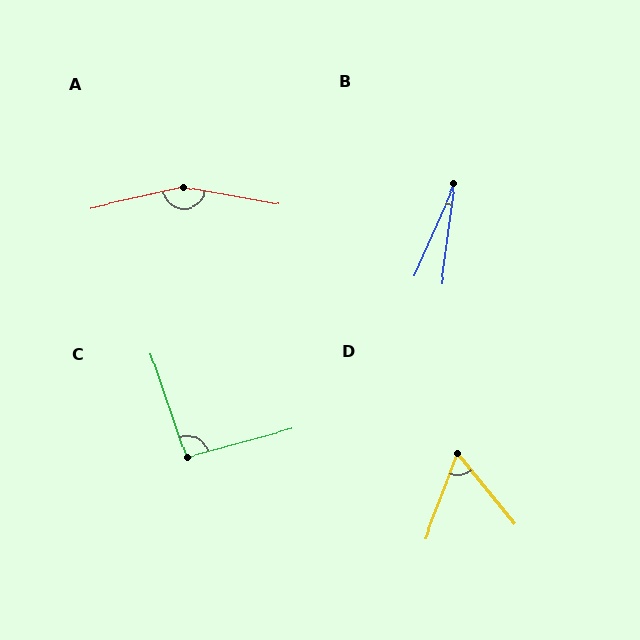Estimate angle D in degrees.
Approximately 60 degrees.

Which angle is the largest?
A, at approximately 157 degrees.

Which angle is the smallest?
B, at approximately 16 degrees.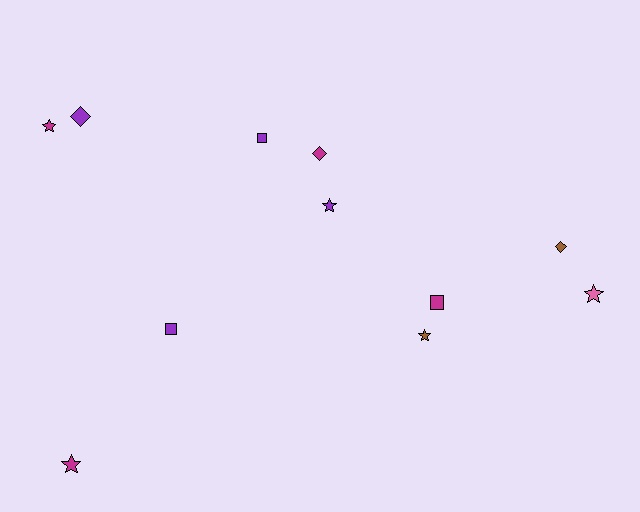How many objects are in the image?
There are 11 objects.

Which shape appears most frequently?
Star, with 5 objects.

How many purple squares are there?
There are 2 purple squares.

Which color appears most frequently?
Purple, with 4 objects.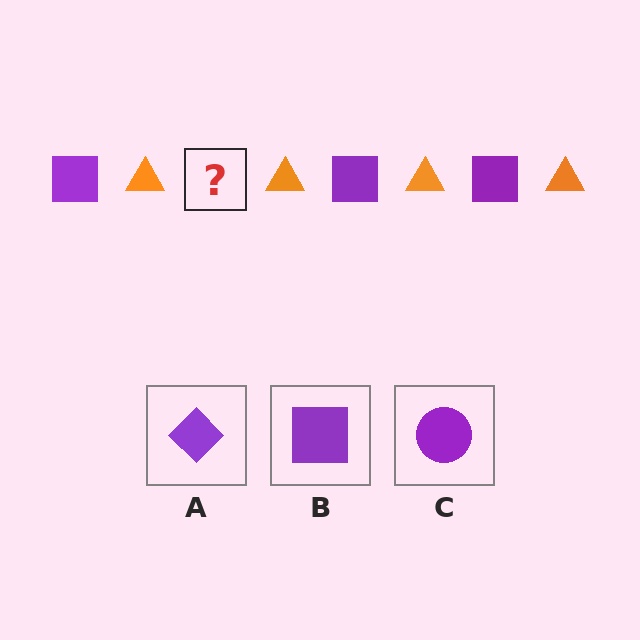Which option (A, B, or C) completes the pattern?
B.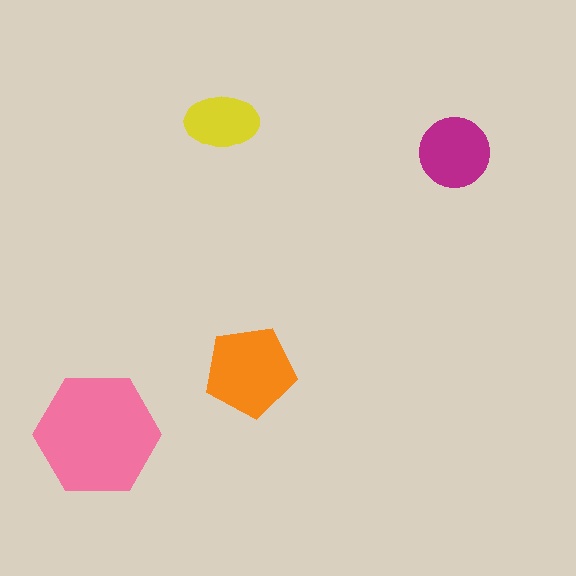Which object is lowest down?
The pink hexagon is bottommost.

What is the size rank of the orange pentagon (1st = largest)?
2nd.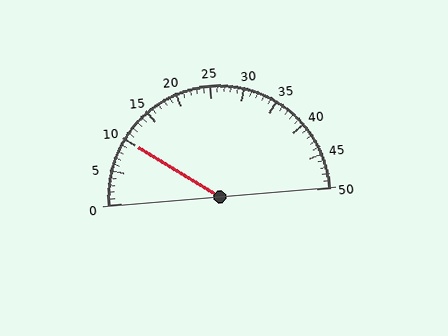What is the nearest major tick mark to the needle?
The nearest major tick mark is 10.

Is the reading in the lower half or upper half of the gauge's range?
The reading is in the lower half of the range (0 to 50).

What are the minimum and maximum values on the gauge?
The gauge ranges from 0 to 50.